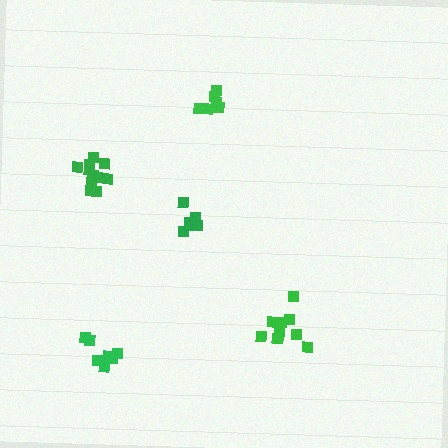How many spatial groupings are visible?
There are 5 spatial groupings.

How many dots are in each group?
Group 1: 6 dots, Group 2: 11 dots, Group 3: 6 dots, Group 4: 9 dots, Group 5: 7 dots (39 total).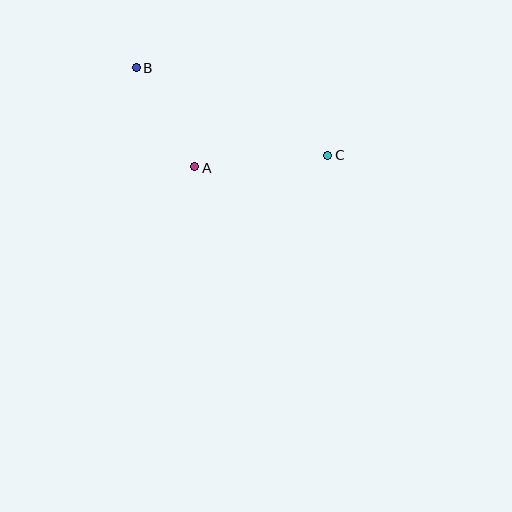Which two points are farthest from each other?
Points B and C are farthest from each other.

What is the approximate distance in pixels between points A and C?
The distance between A and C is approximately 134 pixels.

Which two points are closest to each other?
Points A and B are closest to each other.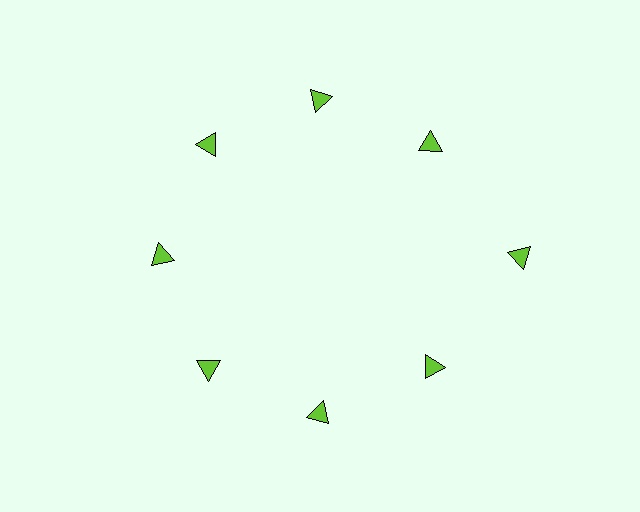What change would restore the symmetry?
The symmetry would be restored by moving it inward, back onto the ring so that all 8 triangles sit at equal angles and equal distance from the center.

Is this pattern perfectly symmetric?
No. The 8 lime triangles are arranged in a ring, but one element near the 3 o'clock position is pushed outward from the center, breaking the 8-fold rotational symmetry.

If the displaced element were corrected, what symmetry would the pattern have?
It would have 8-fold rotational symmetry — the pattern would map onto itself every 45 degrees.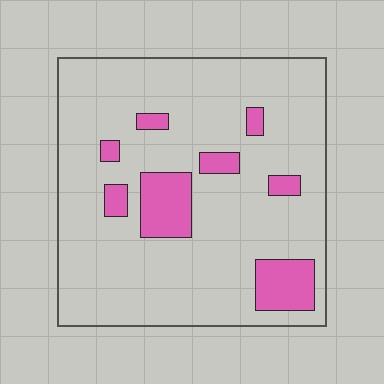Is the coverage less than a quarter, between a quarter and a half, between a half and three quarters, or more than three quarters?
Less than a quarter.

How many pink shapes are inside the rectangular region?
8.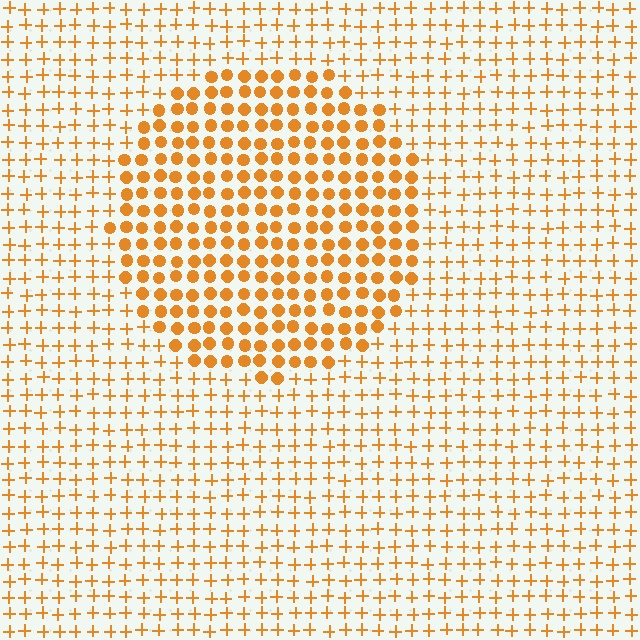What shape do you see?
I see a circle.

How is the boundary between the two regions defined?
The boundary is defined by a change in element shape: circles inside vs. plus signs outside. All elements share the same color and spacing.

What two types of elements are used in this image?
The image uses circles inside the circle region and plus signs outside it.